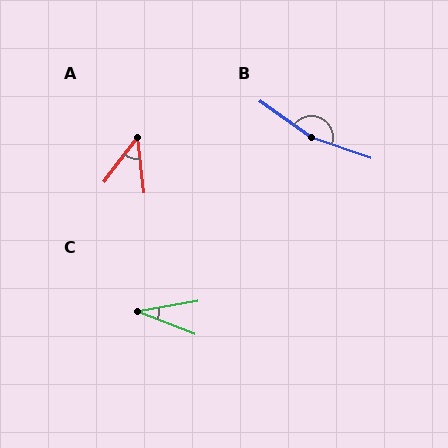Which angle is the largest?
B, at approximately 163 degrees.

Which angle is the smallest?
C, at approximately 31 degrees.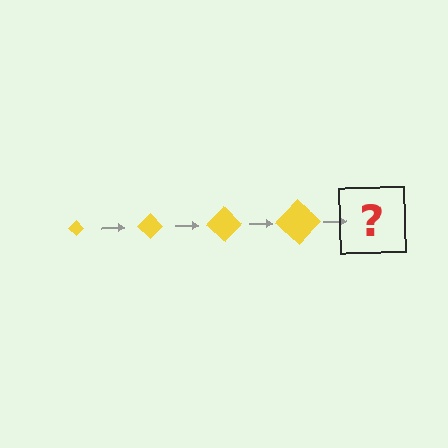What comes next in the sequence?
The next element should be a yellow diamond, larger than the previous one.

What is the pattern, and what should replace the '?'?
The pattern is that the diamond gets progressively larger each step. The '?' should be a yellow diamond, larger than the previous one.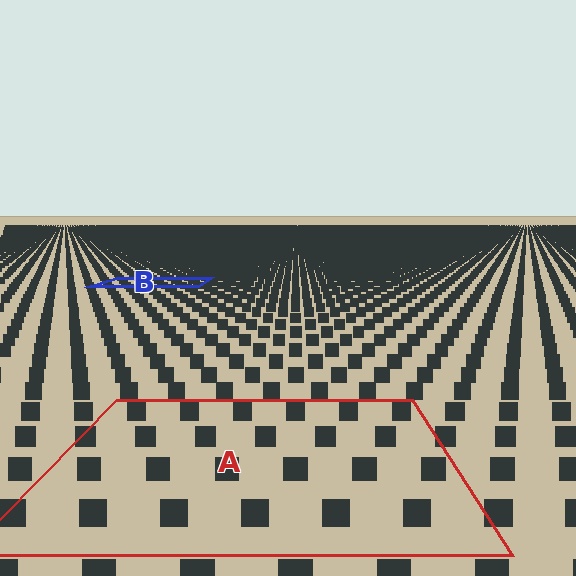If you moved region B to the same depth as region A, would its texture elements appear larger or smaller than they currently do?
They would appear larger. At a closer depth, the same texture elements are projected at a bigger on-screen size.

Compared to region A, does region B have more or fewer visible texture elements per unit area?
Region B has more texture elements per unit area — they are packed more densely because it is farther away.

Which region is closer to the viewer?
Region A is closer. The texture elements there are larger and more spread out.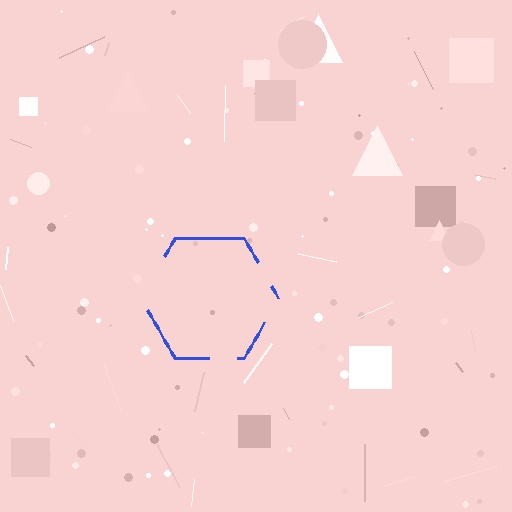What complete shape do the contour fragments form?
The contour fragments form a hexagon.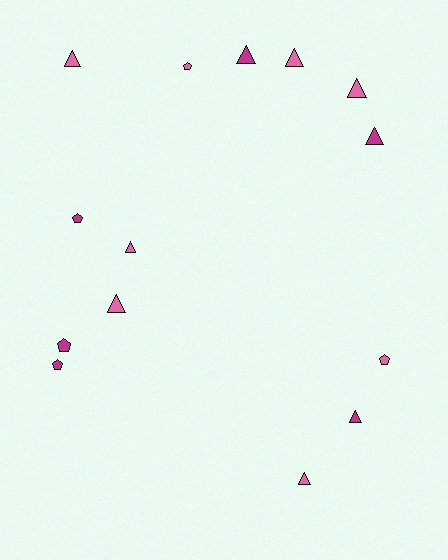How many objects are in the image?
There are 14 objects.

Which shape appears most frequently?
Triangle, with 9 objects.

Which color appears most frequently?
Pink, with 8 objects.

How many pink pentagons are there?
There are 2 pink pentagons.